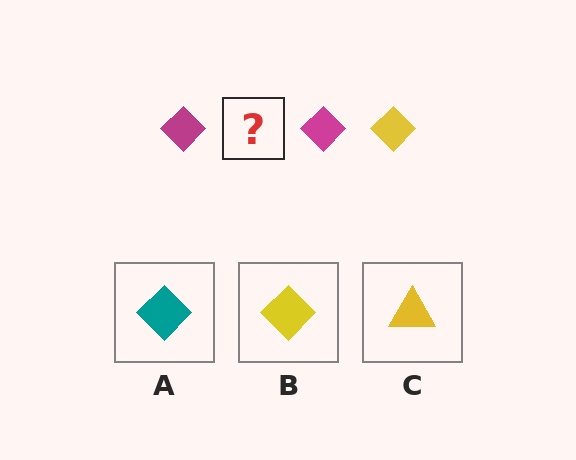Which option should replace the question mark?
Option B.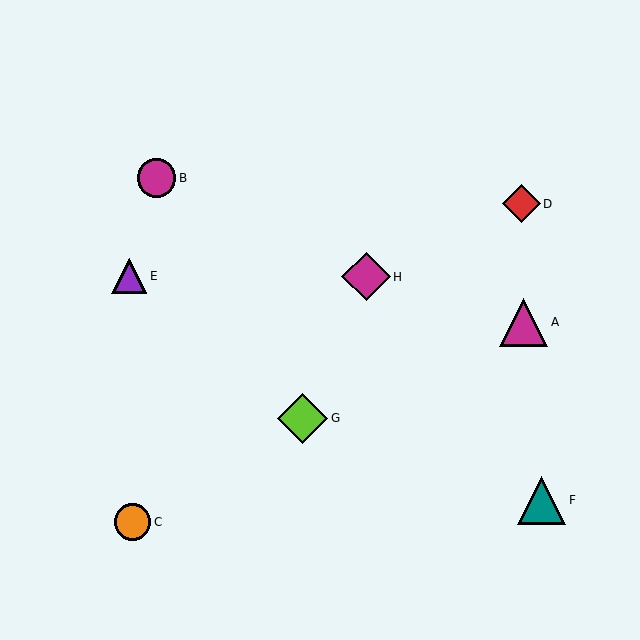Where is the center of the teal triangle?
The center of the teal triangle is at (542, 500).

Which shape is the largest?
The lime diamond (labeled G) is the largest.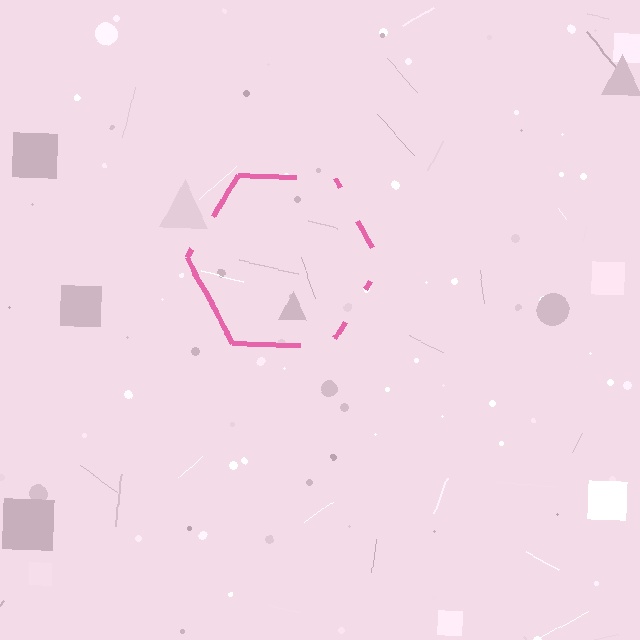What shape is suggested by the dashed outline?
The dashed outline suggests a hexagon.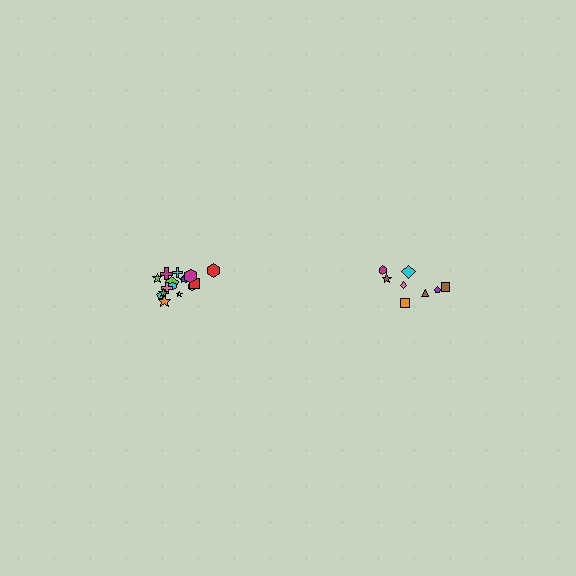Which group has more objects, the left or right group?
The left group.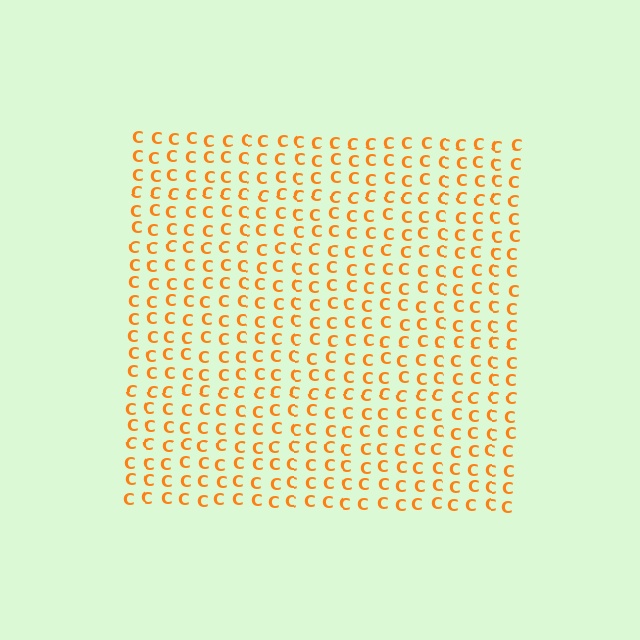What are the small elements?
The small elements are letter C's.